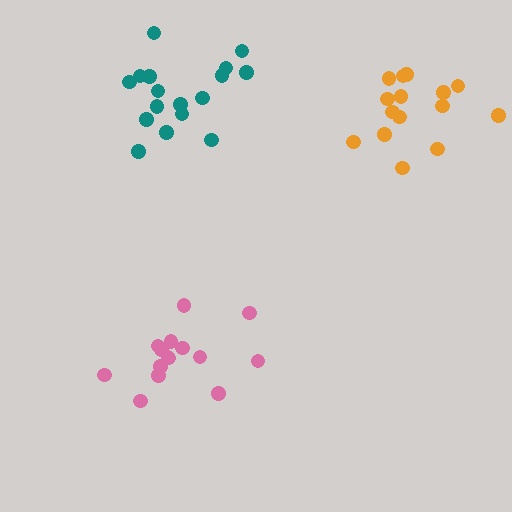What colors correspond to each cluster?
The clusters are colored: orange, pink, teal.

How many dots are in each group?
Group 1: 15 dots, Group 2: 15 dots, Group 3: 17 dots (47 total).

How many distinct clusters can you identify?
There are 3 distinct clusters.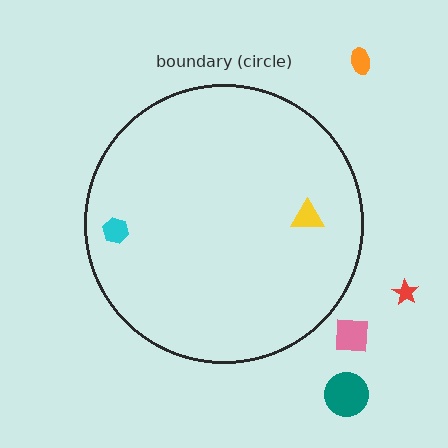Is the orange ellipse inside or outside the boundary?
Outside.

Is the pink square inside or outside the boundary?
Outside.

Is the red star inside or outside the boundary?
Outside.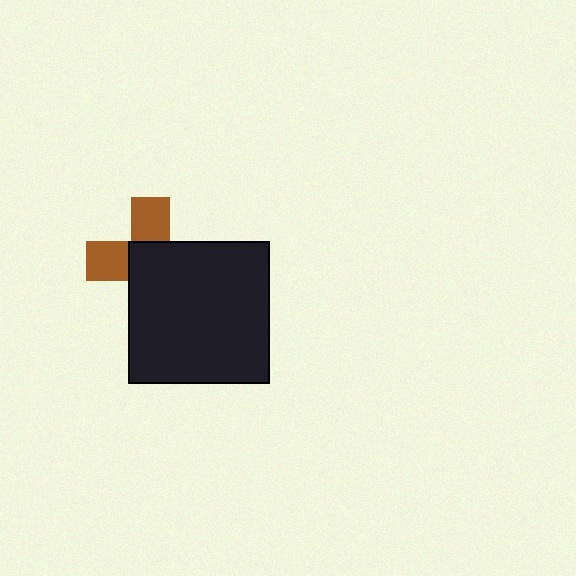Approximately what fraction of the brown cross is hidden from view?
Roughly 61% of the brown cross is hidden behind the black square.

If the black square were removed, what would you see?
You would see the complete brown cross.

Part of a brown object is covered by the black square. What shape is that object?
It is a cross.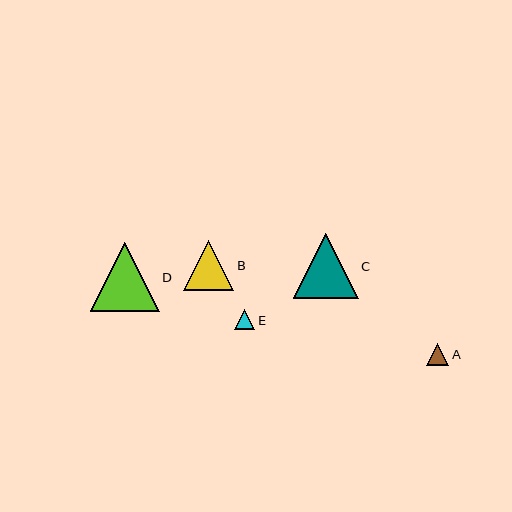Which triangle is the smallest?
Triangle E is the smallest with a size of approximately 20 pixels.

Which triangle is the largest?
Triangle D is the largest with a size of approximately 69 pixels.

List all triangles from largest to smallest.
From largest to smallest: D, C, B, A, E.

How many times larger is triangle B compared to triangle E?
Triangle B is approximately 2.5 times the size of triangle E.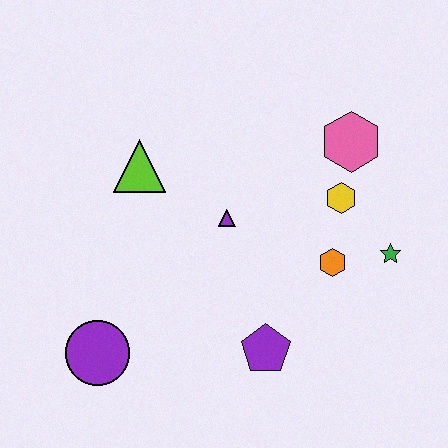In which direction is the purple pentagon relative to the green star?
The purple pentagon is to the left of the green star.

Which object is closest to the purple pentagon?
The orange hexagon is closest to the purple pentagon.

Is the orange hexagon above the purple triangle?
No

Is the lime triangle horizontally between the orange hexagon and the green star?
No